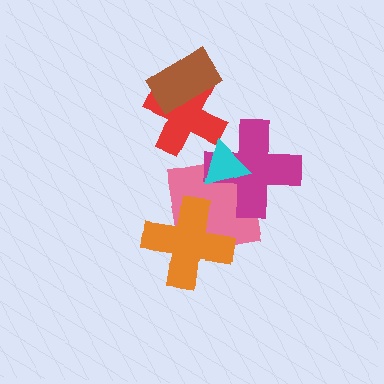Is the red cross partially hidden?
Yes, it is partially covered by another shape.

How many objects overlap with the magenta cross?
2 objects overlap with the magenta cross.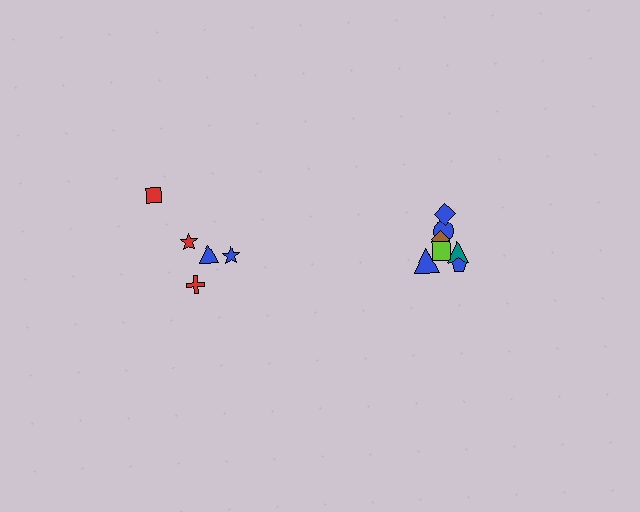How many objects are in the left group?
There are 5 objects.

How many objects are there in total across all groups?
There are 12 objects.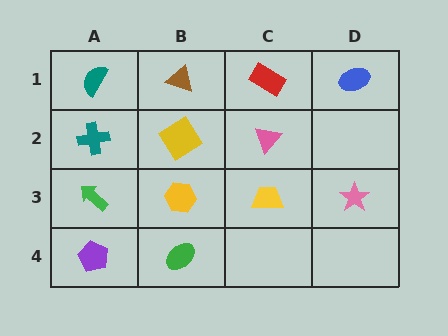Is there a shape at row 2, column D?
No, that cell is empty.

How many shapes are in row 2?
3 shapes.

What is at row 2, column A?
A teal cross.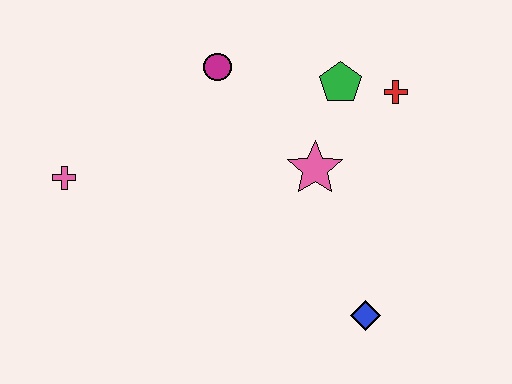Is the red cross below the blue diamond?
No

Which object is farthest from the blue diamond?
The pink cross is farthest from the blue diamond.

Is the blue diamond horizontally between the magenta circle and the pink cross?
No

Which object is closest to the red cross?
The green pentagon is closest to the red cross.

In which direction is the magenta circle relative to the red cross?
The magenta circle is to the left of the red cross.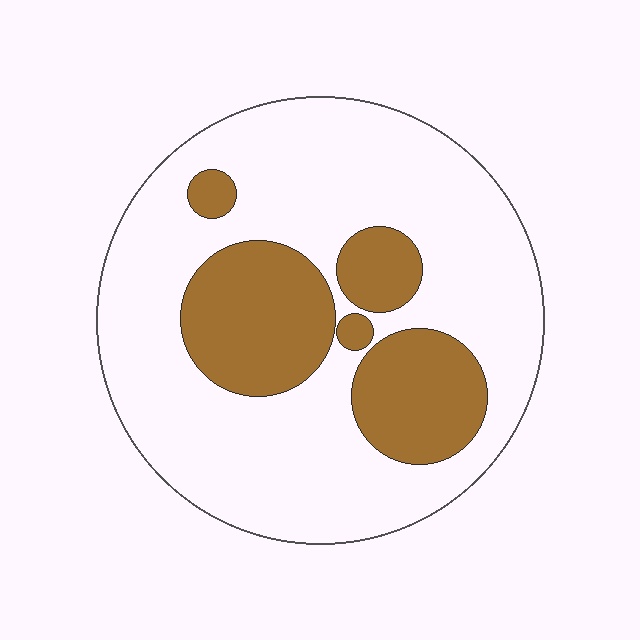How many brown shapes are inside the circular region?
5.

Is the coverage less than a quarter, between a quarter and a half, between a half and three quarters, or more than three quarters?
Between a quarter and a half.